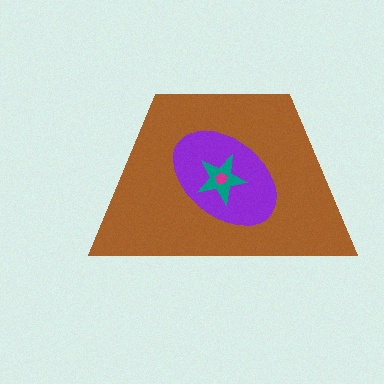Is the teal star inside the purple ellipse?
Yes.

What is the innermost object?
The magenta pentagon.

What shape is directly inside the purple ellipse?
The teal star.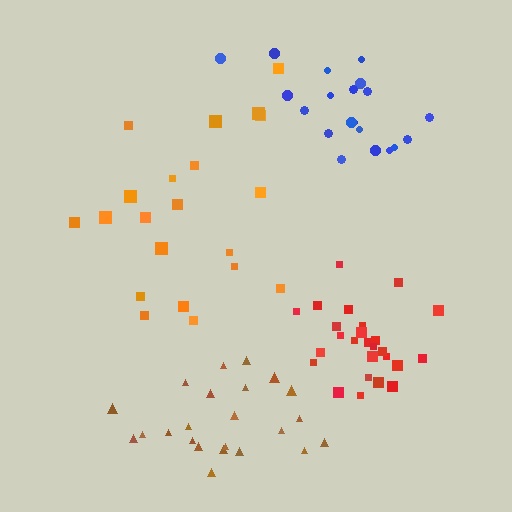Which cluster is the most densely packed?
Red.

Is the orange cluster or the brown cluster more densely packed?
Brown.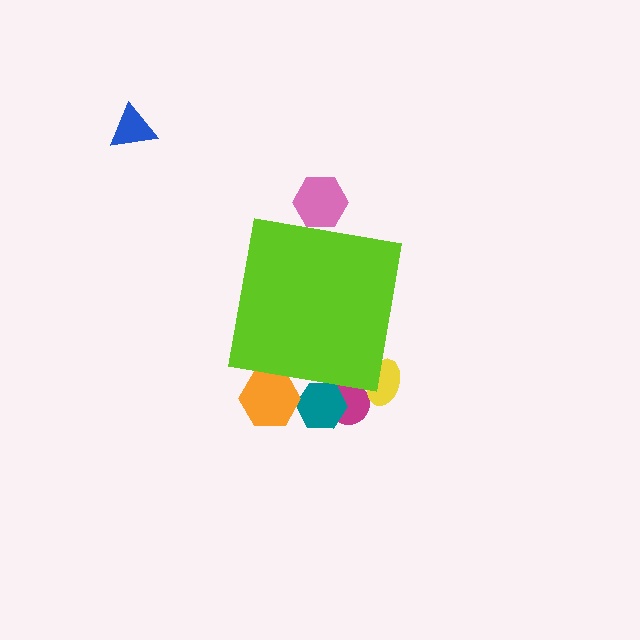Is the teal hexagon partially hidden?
Yes, the teal hexagon is partially hidden behind the lime square.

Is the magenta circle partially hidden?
Yes, the magenta circle is partially hidden behind the lime square.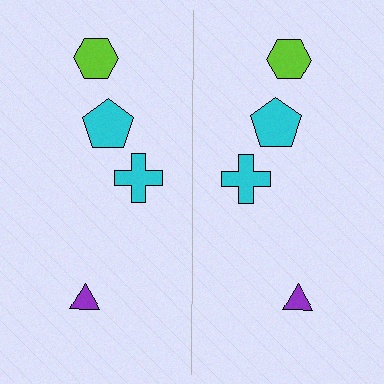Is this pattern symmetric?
Yes, this pattern has bilateral (reflection) symmetry.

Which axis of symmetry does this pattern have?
The pattern has a vertical axis of symmetry running through the center of the image.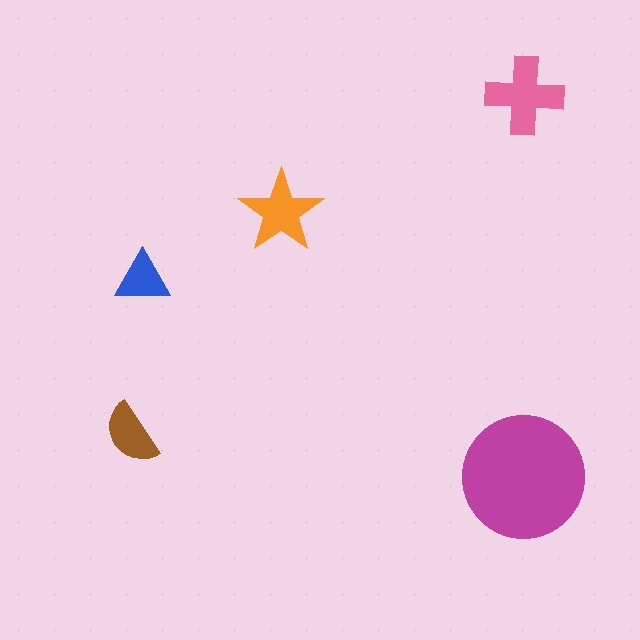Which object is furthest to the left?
The brown semicircle is leftmost.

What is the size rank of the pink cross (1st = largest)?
2nd.